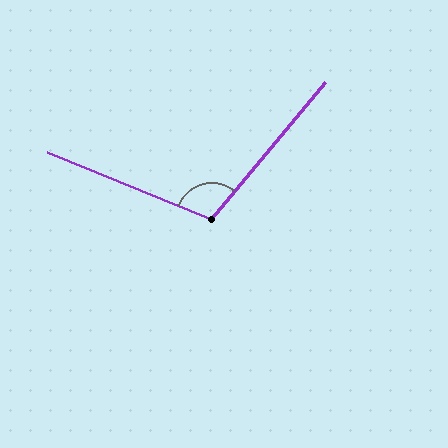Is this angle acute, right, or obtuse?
It is obtuse.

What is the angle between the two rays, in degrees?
Approximately 107 degrees.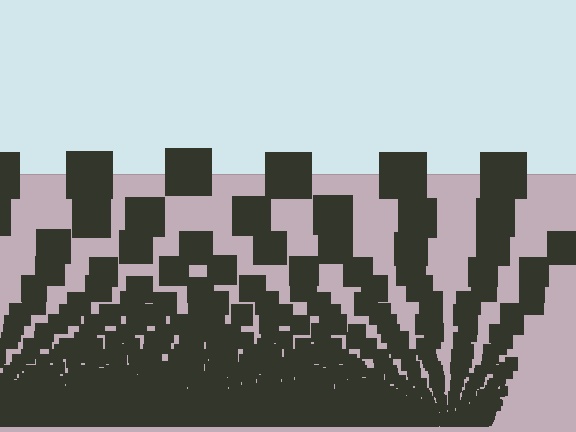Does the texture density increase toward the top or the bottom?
Density increases toward the bottom.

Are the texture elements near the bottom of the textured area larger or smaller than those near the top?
Smaller. The gradient is inverted — elements near the bottom are smaller and denser.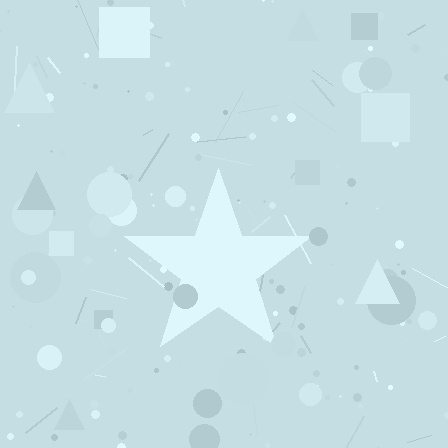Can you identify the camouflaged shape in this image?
The camouflaged shape is a star.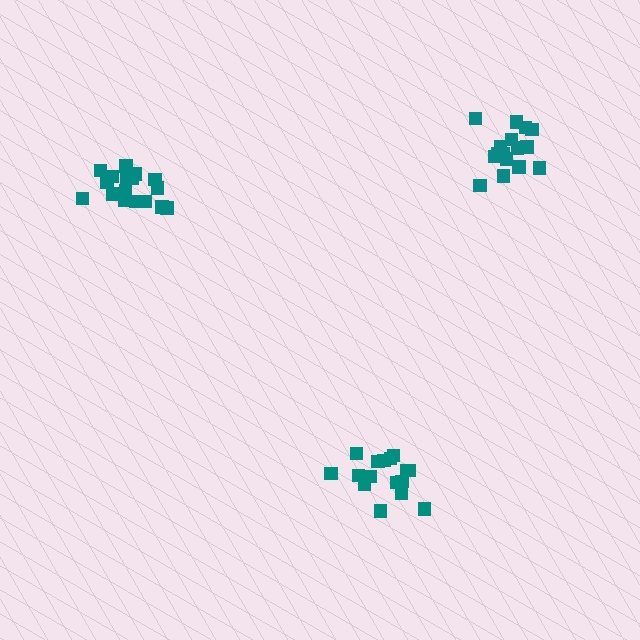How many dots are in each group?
Group 1: 16 dots, Group 2: 18 dots, Group 3: 16 dots (50 total).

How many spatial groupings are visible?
There are 3 spatial groupings.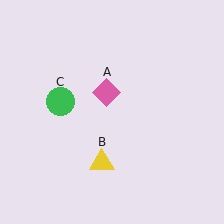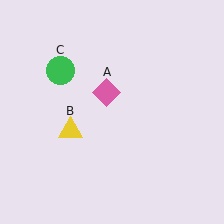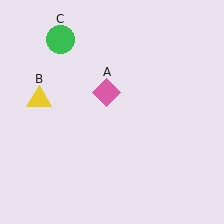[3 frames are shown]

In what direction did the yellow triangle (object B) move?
The yellow triangle (object B) moved up and to the left.